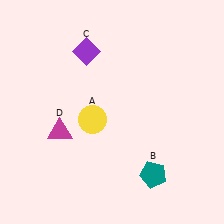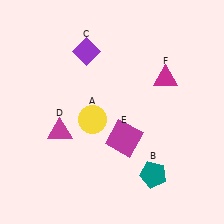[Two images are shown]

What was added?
A magenta square (E), a magenta triangle (F) were added in Image 2.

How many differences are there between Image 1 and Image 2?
There are 2 differences between the two images.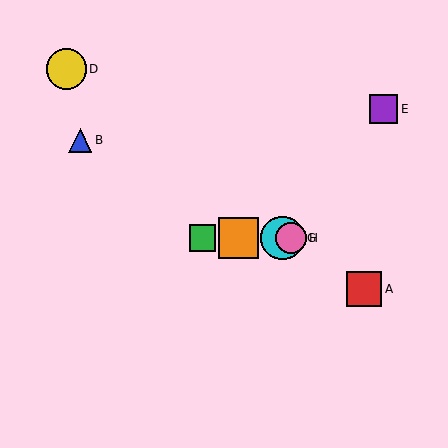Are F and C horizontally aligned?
Yes, both are at y≈238.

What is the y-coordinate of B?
Object B is at y≈140.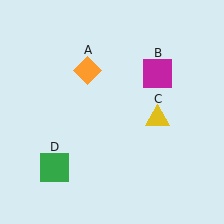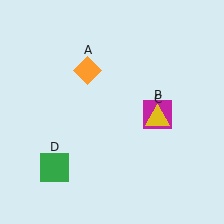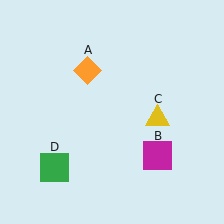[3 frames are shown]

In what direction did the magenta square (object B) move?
The magenta square (object B) moved down.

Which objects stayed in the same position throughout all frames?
Orange diamond (object A) and yellow triangle (object C) and green square (object D) remained stationary.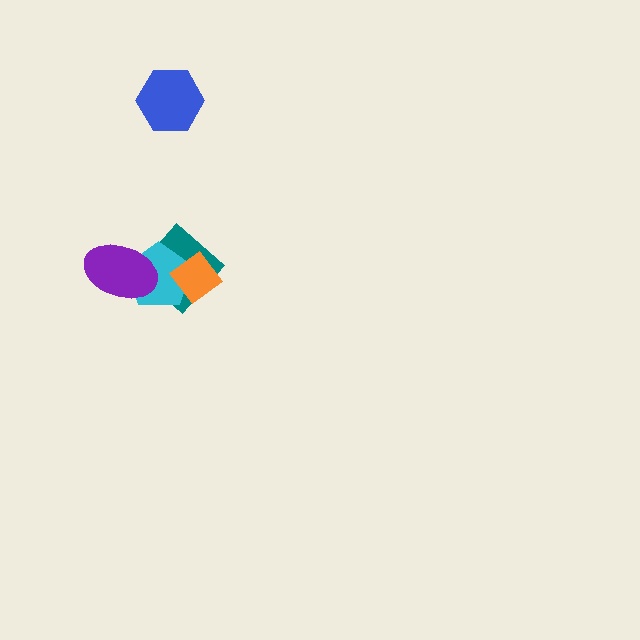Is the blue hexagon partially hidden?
No, no other shape covers it.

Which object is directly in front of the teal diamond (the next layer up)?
The cyan pentagon is directly in front of the teal diamond.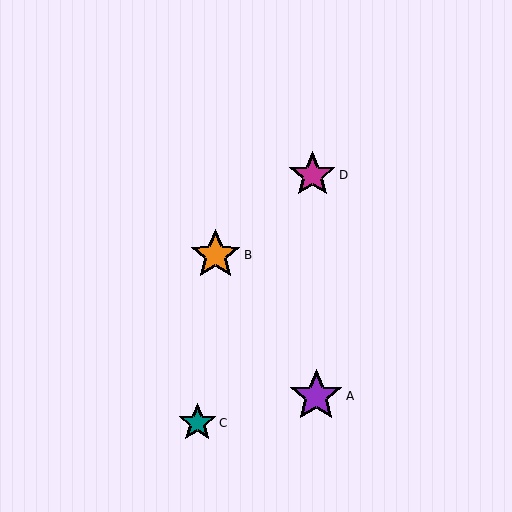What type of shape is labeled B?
Shape B is an orange star.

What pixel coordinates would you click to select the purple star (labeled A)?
Click at (316, 396) to select the purple star A.